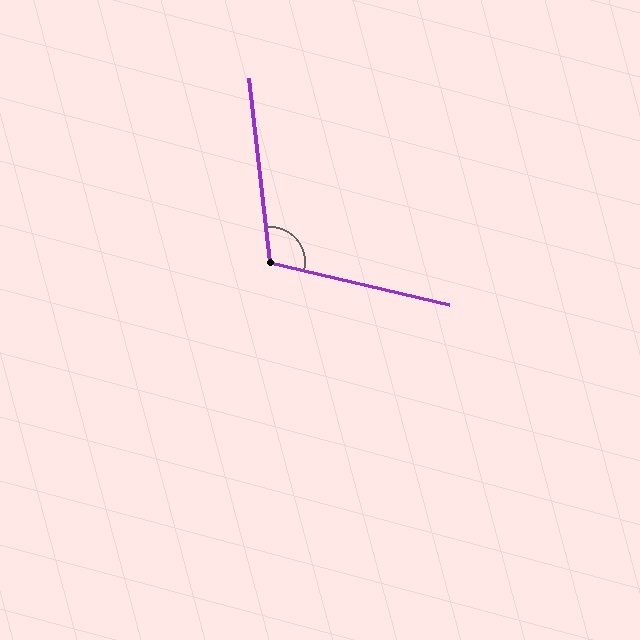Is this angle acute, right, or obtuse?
It is obtuse.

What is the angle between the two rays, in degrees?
Approximately 110 degrees.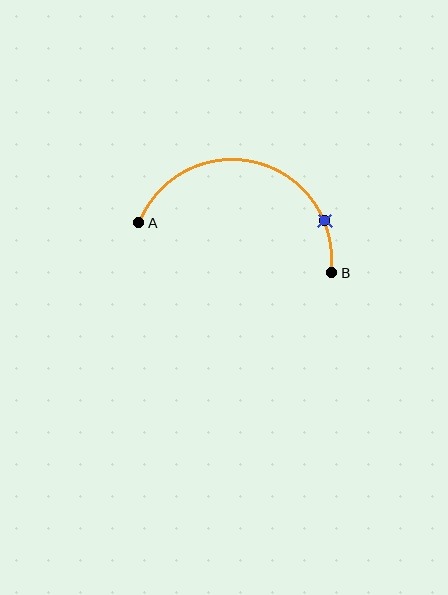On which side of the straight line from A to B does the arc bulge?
The arc bulges above the straight line connecting A and B.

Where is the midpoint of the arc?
The arc midpoint is the point on the curve farthest from the straight line joining A and B. It sits above that line.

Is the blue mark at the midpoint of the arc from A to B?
No. The blue mark lies on the arc but is closer to endpoint B. The arc midpoint would be at the point on the curve equidistant along the arc from both A and B.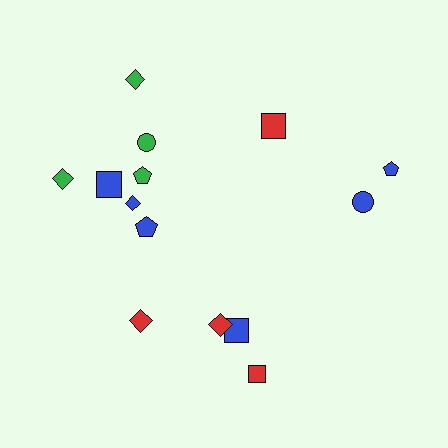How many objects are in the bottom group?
There are 4 objects.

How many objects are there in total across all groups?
There are 14 objects.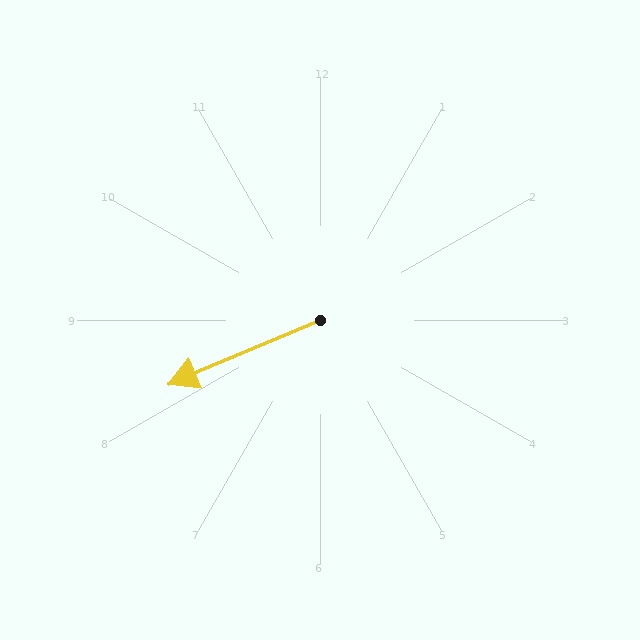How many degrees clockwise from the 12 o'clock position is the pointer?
Approximately 247 degrees.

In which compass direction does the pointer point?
Southwest.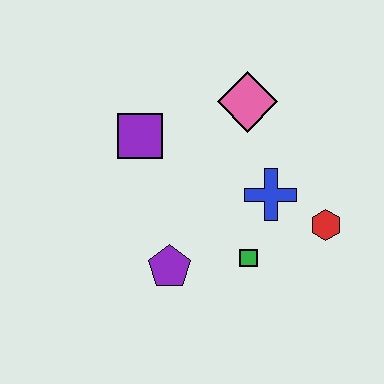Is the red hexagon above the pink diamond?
No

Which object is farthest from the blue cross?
The purple square is farthest from the blue cross.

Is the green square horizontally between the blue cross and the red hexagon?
No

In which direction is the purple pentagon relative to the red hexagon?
The purple pentagon is to the left of the red hexagon.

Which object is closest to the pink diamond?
The blue cross is closest to the pink diamond.